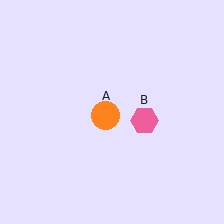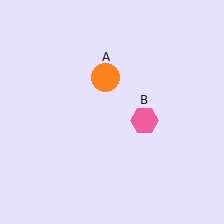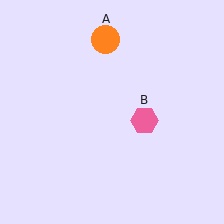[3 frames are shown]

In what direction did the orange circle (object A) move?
The orange circle (object A) moved up.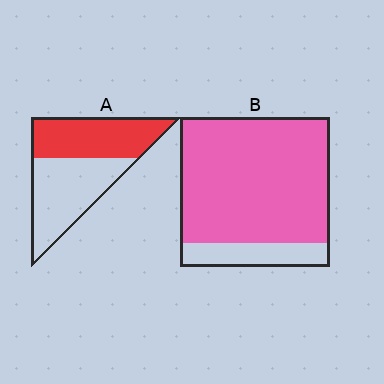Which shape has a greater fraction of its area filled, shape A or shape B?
Shape B.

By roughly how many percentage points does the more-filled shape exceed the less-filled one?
By roughly 35 percentage points (B over A).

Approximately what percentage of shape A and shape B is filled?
A is approximately 45% and B is approximately 85%.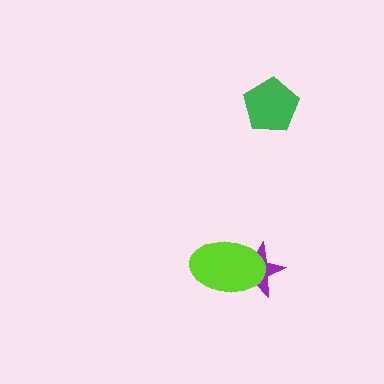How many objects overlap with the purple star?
1 object overlaps with the purple star.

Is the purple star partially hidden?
Yes, it is partially covered by another shape.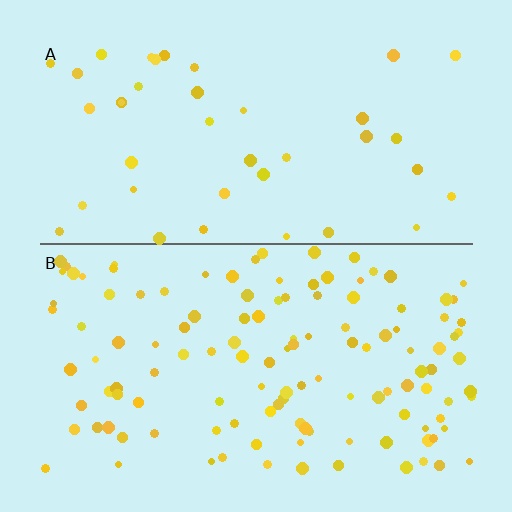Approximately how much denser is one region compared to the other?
Approximately 3.1× — region B over region A.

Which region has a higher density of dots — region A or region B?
B (the bottom).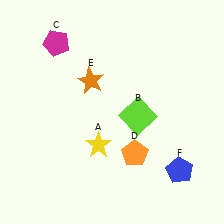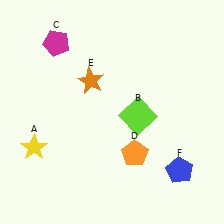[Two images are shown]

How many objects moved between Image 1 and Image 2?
1 object moved between the two images.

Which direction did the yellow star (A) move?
The yellow star (A) moved left.